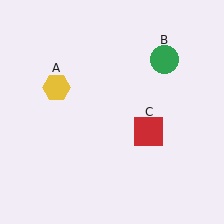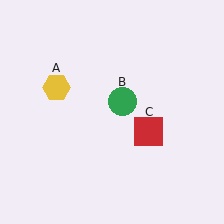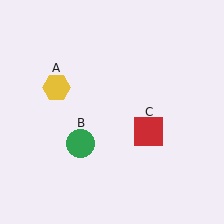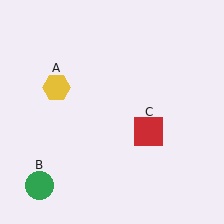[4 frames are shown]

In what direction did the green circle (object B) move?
The green circle (object B) moved down and to the left.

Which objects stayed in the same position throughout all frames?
Yellow hexagon (object A) and red square (object C) remained stationary.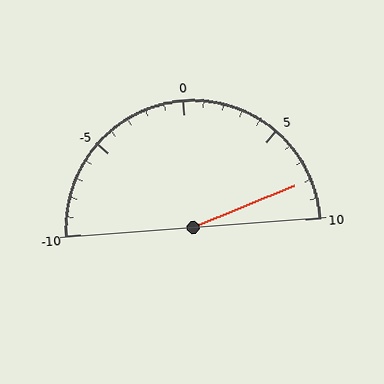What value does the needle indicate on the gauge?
The needle indicates approximately 8.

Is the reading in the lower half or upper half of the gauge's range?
The reading is in the upper half of the range (-10 to 10).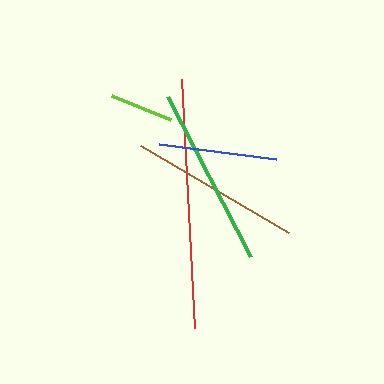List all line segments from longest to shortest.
From longest to shortest: red, green, brown, blue, lime.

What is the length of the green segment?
The green segment is approximately 181 pixels long.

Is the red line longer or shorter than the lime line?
The red line is longer than the lime line.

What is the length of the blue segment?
The blue segment is approximately 118 pixels long.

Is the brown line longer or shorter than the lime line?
The brown line is longer than the lime line.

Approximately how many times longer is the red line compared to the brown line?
The red line is approximately 1.5 times the length of the brown line.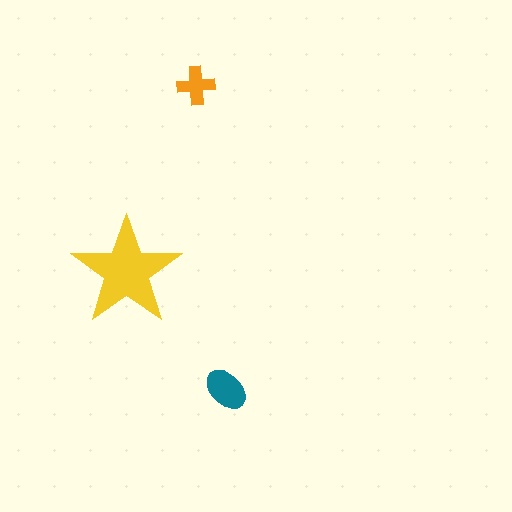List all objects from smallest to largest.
The orange cross, the teal ellipse, the yellow star.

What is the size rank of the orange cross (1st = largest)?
3rd.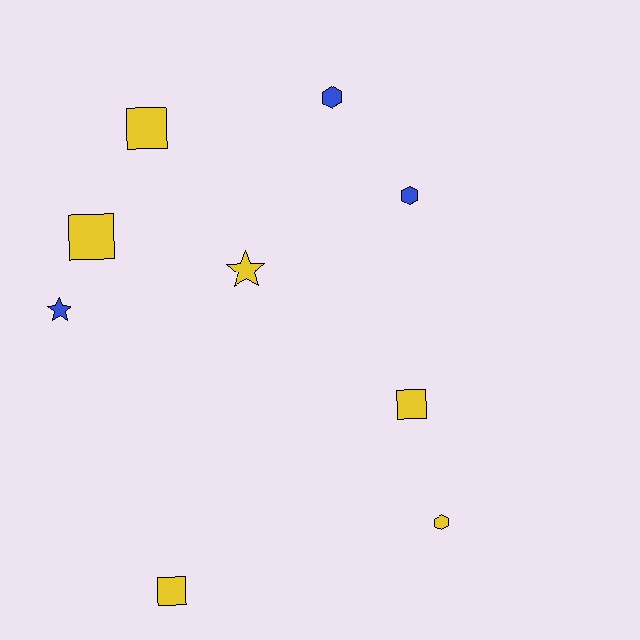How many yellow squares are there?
There are 4 yellow squares.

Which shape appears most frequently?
Square, with 4 objects.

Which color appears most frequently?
Yellow, with 6 objects.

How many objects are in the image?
There are 9 objects.